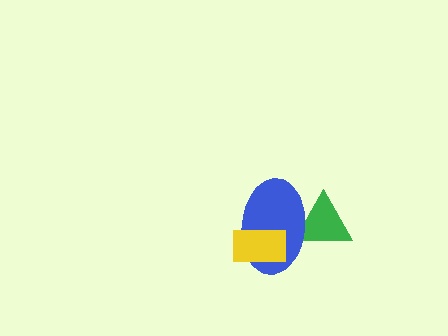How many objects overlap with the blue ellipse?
2 objects overlap with the blue ellipse.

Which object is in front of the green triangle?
The blue ellipse is in front of the green triangle.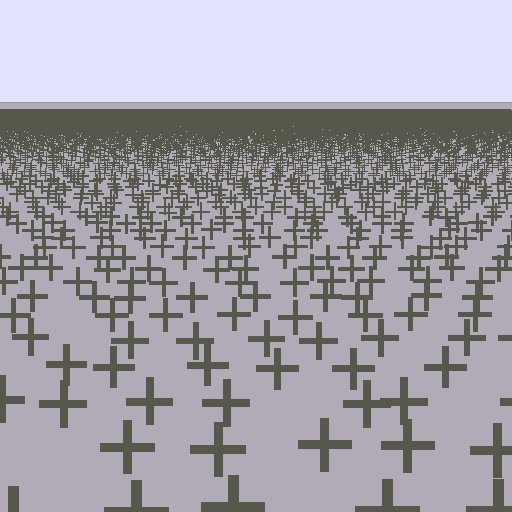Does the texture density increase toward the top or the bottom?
Density increases toward the top.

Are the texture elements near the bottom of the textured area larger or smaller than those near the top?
Larger. Near the bottom, elements are closer to the viewer and appear at a bigger on-screen size.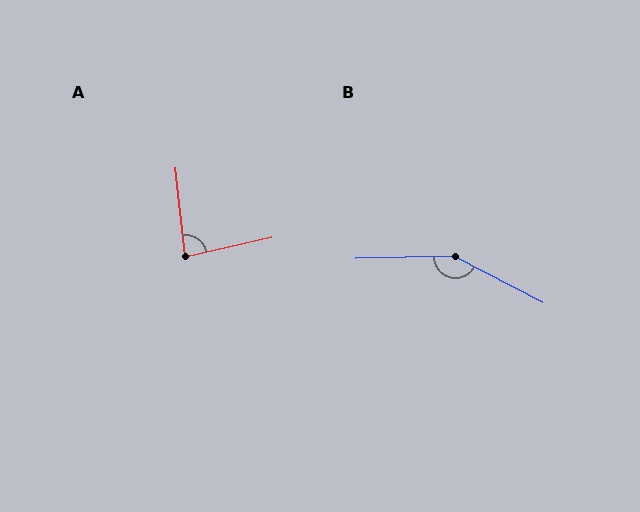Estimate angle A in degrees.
Approximately 83 degrees.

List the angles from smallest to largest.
A (83°), B (151°).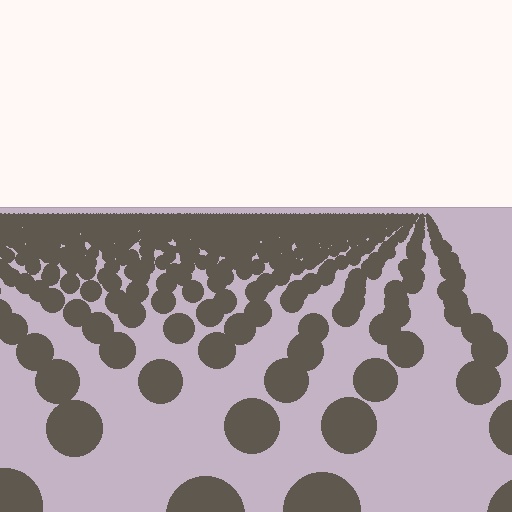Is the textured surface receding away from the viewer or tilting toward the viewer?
The surface is receding away from the viewer. Texture elements get smaller and denser toward the top.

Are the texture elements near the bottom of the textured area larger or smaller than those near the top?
Larger. Near the bottom, elements are closer to the viewer and appear at a bigger on-screen size.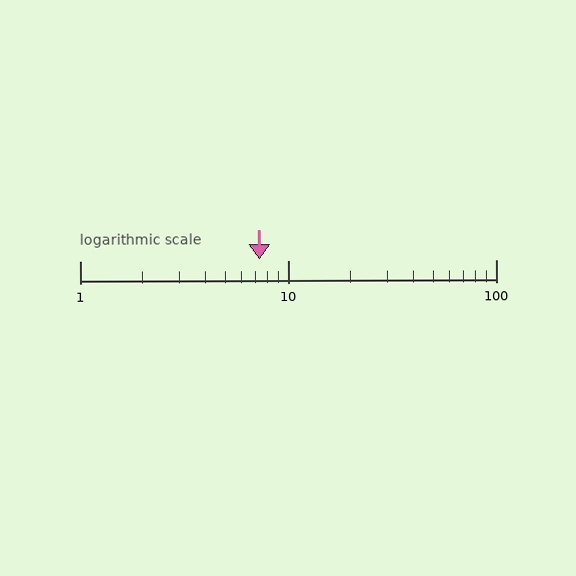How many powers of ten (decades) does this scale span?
The scale spans 2 decades, from 1 to 100.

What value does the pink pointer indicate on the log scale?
The pointer indicates approximately 7.3.